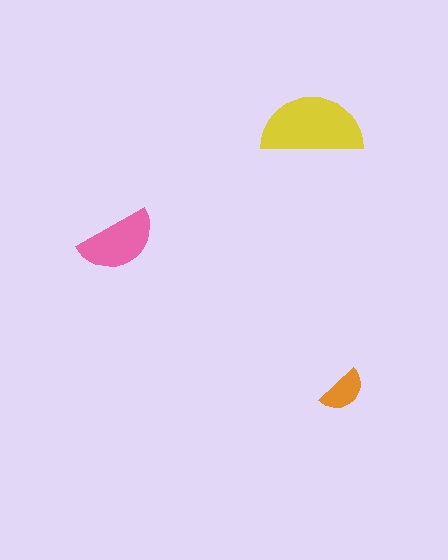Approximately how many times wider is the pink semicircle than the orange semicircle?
About 1.5 times wider.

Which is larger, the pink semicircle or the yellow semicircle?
The yellow one.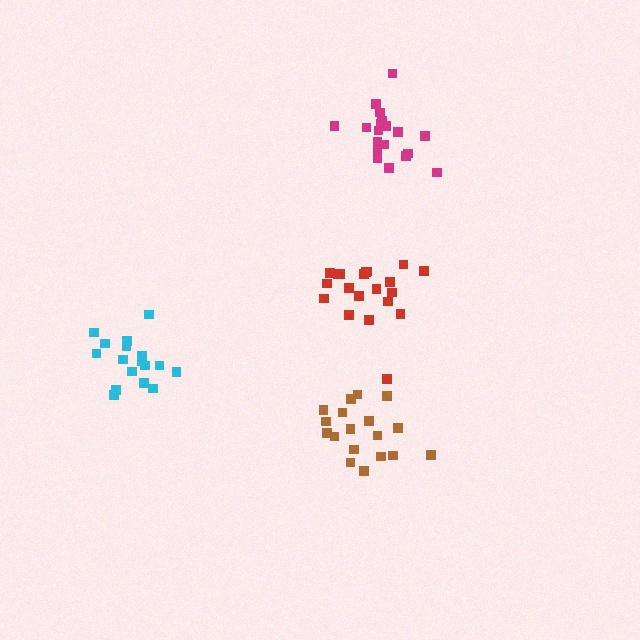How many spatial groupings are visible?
There are 4 spatial groupings.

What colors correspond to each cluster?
The clusters are colored: brown, red, magenta, cyan.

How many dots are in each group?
Group 1: 18 dots, Group 2: 20 dots, Group 3: 19 dots, Group 4: 17 dots (74 total).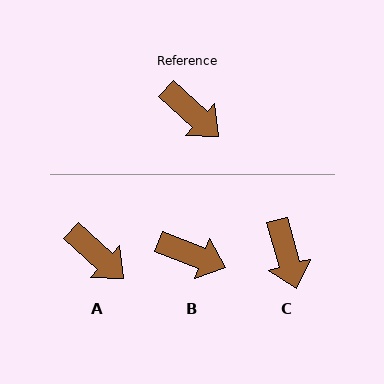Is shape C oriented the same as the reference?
No, it is off by about 32 degrees.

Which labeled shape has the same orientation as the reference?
A.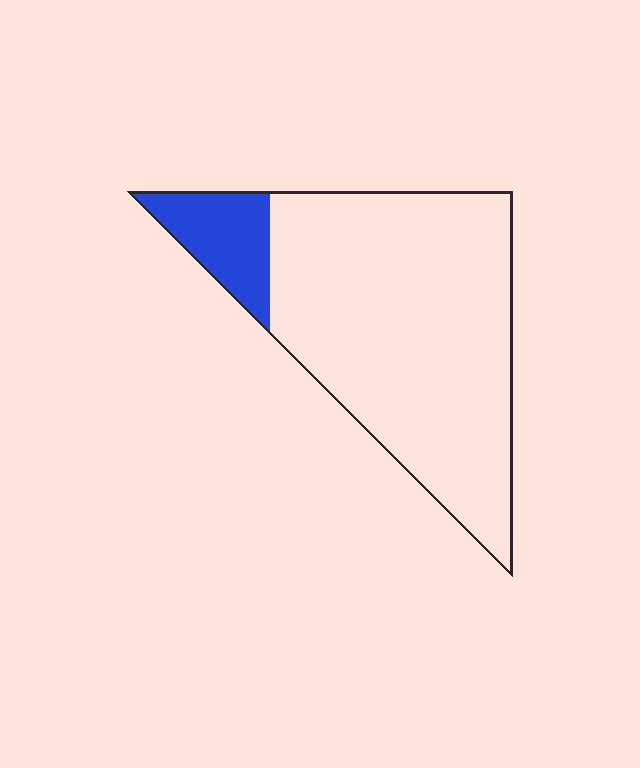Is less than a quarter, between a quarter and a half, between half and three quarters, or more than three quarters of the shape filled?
Less than a quarter.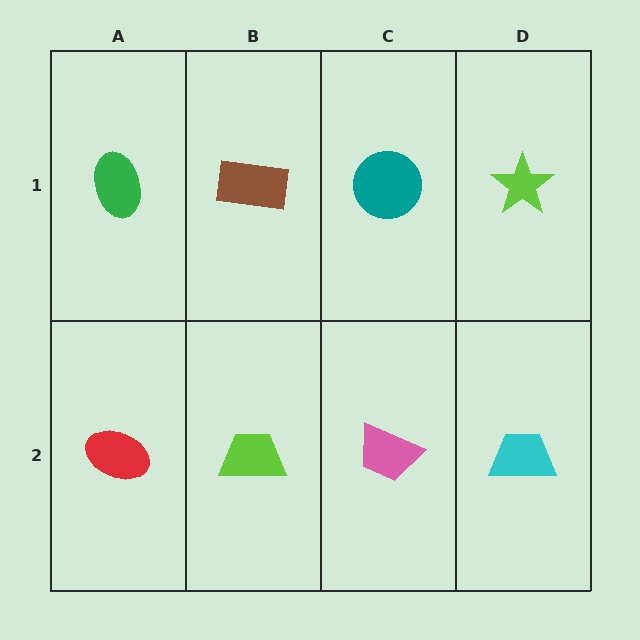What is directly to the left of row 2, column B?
A red ellipse.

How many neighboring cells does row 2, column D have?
2.